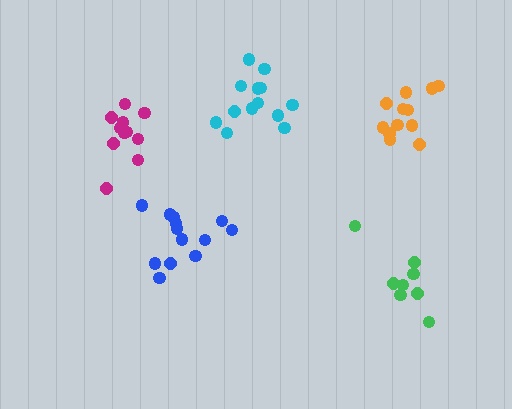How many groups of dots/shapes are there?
There are 5 groups.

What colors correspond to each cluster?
The clusters are colored: green, cyan, orange, blue, magenta.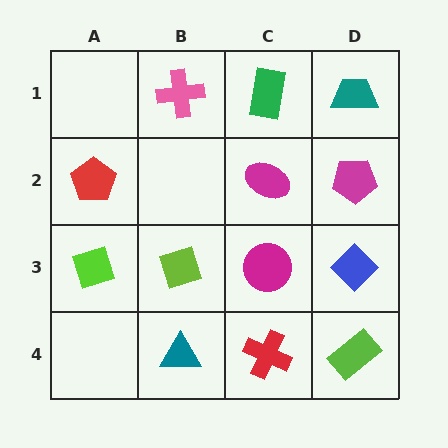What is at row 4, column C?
A red cross.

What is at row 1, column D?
A teal trapezoid.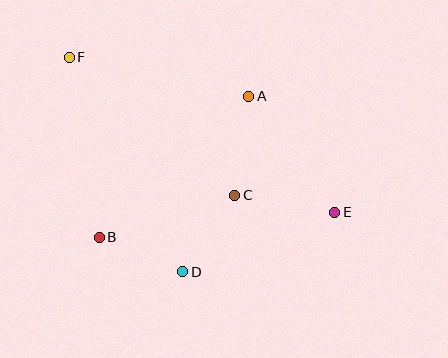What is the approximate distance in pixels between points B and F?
The distance between B and F is approximately 182 pixels.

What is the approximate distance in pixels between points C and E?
The distance between C and E is approximately 101 pixels.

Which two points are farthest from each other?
Points E and F are farthest from each other.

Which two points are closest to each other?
Points B and D are closest to each other.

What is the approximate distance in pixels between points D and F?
The distance between D and F is approximately 243 pixels.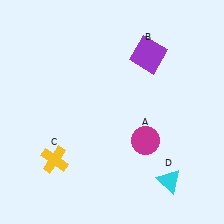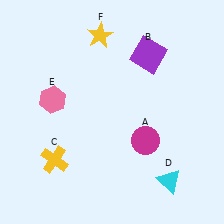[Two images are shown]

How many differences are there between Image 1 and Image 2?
There are 2 differences between the two images.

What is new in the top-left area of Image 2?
A pink hexagon (E) was added in the top-left area of Image 2.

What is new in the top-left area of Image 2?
A yellow star (F) was added in the top-left area of Image 2.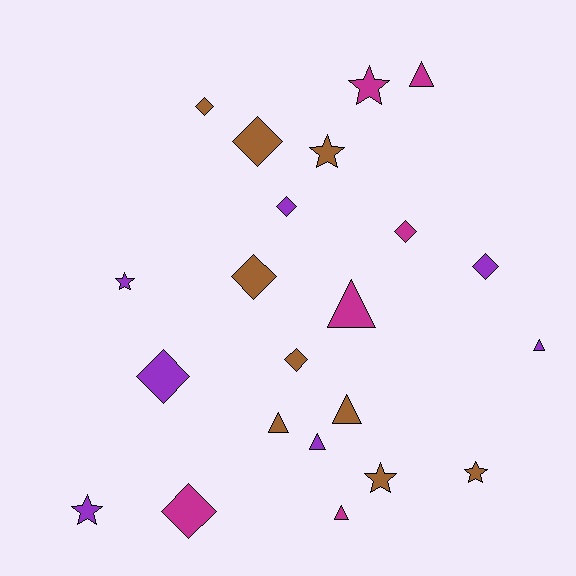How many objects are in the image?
There are 22 objects.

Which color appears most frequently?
Brown, with 9 objects.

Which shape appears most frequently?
Diamond, with 9 objects.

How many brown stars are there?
There are 3 brown stars.